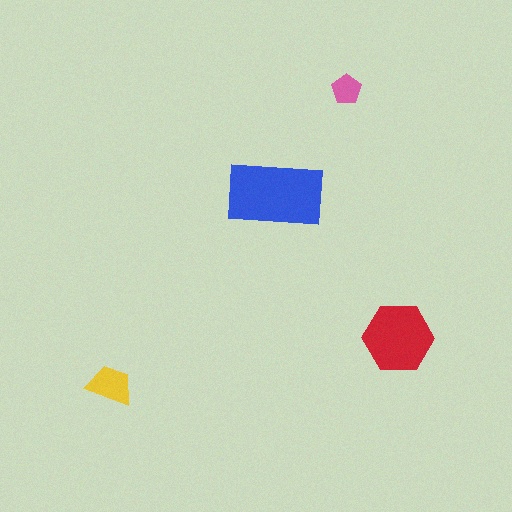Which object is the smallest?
The pink pentagon.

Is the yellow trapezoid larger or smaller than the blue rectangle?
Smaller.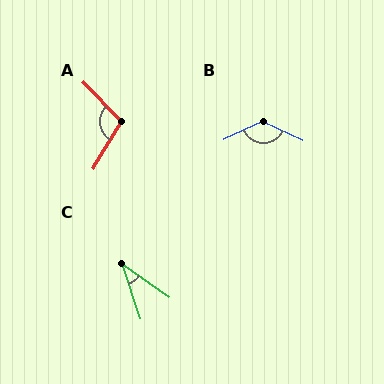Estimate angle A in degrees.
Approximately 104 degrees.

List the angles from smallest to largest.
C (36°), A (104°), B (130°).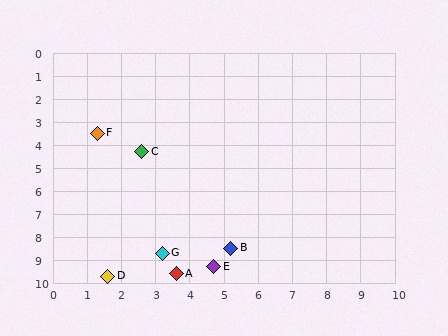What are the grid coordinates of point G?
Point G is at approximately (3.2, 8.7).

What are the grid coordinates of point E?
Point E is at approximately (4.7, 9.3).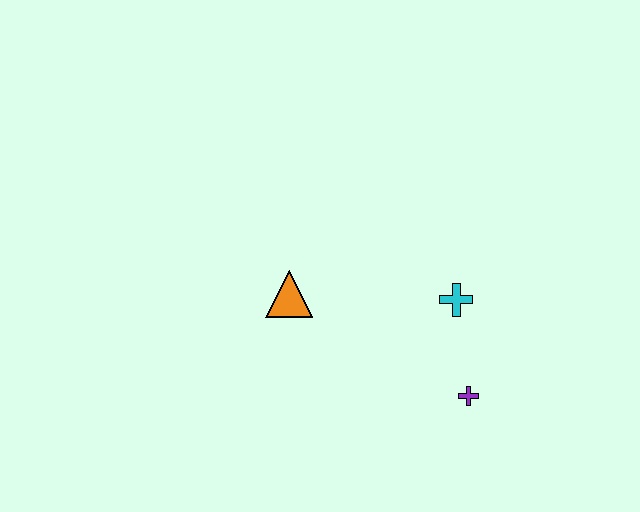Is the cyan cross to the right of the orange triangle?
Yes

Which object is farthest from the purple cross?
The orange triangle is farthest from the purple cross.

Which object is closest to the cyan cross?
The purple cross is closest to the cyan cross.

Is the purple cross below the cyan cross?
Yes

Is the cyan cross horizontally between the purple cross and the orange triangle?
Yes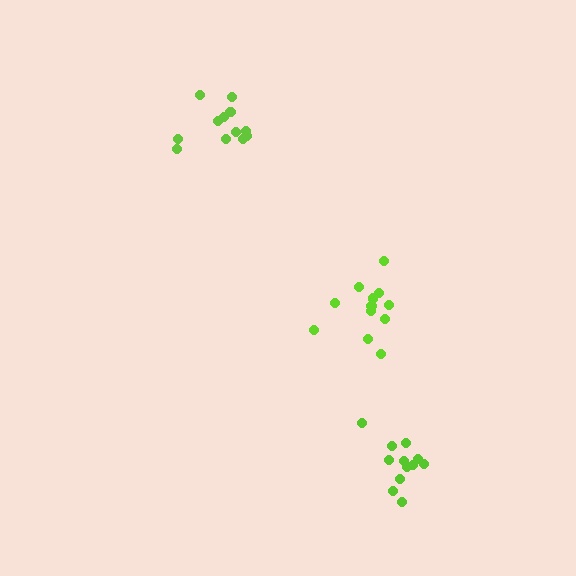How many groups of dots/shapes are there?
There are 3 groups.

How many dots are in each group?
Group 1: 12 dots, Group 2: 12 dots, Group 3: 12 dots (36 total).